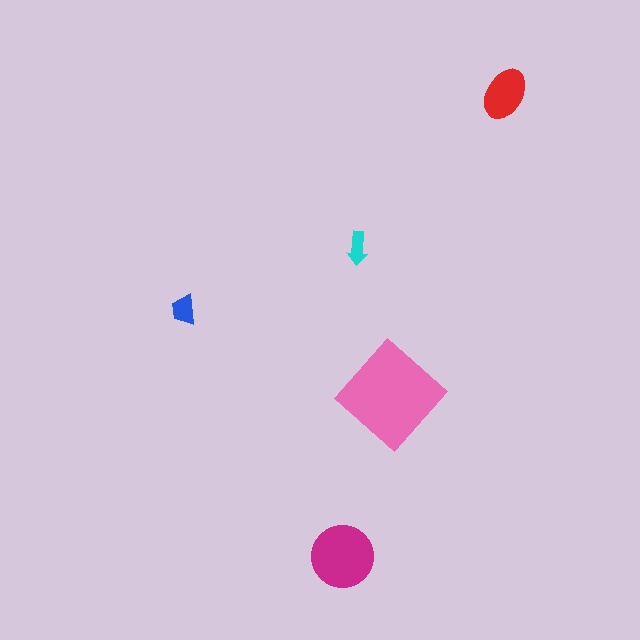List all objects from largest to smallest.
The pink diamond, the magenta circle, the red ellipse, the blue trapezoid, the cyan arrow.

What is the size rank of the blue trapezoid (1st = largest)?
4th.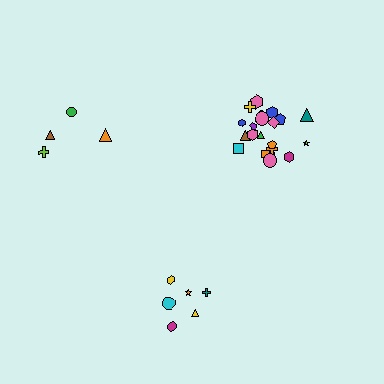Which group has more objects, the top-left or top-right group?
The top-right group.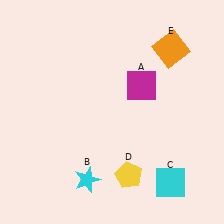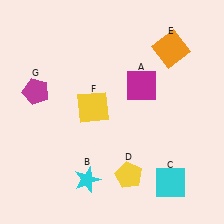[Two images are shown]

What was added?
A yellow square (F), a magenta pentagon (G) were added in Image 2.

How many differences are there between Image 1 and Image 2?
There are 2 differences between the two images.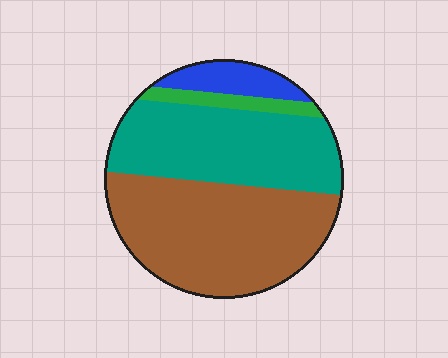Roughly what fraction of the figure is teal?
Teal covers about 40% of the figure.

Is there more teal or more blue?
Teal.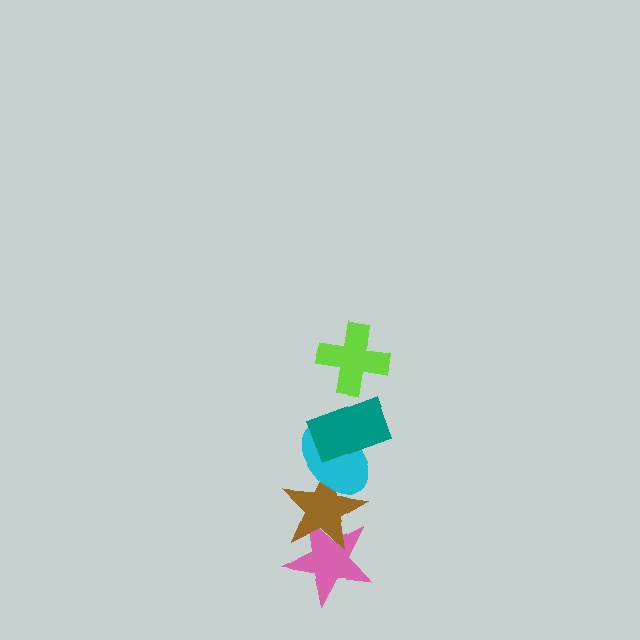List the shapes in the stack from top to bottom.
From top to bottom: the lime cross, the teal rectangle, the cyan ellipse, the brown star, the pink star.